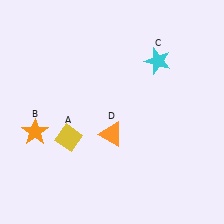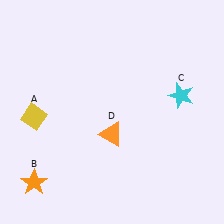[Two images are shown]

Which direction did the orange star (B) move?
The orange star (B) moved down.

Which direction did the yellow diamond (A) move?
The yellow diamond (A) moved left.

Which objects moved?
The objects that moved are: the yellow diamond (A), the orange star (B), the cyan star (C).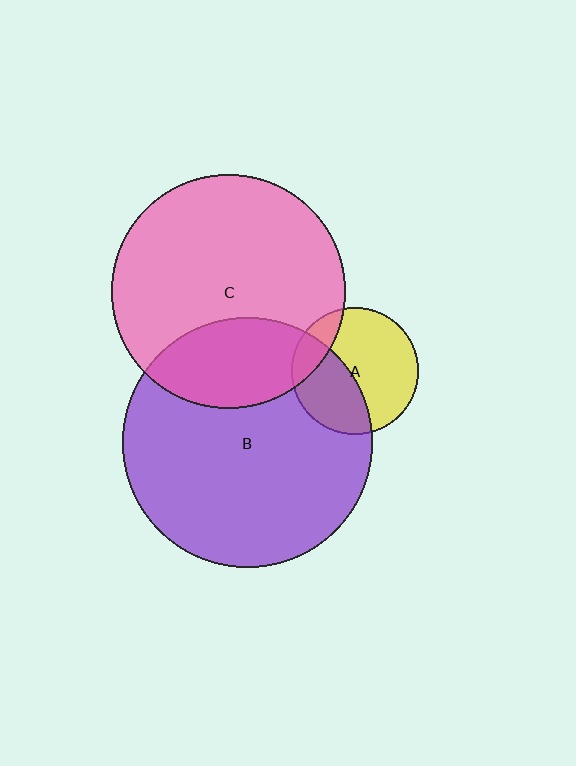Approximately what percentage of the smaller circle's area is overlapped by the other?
Approximately 40%.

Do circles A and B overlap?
Yes.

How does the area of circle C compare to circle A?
Approximately 3.4 times.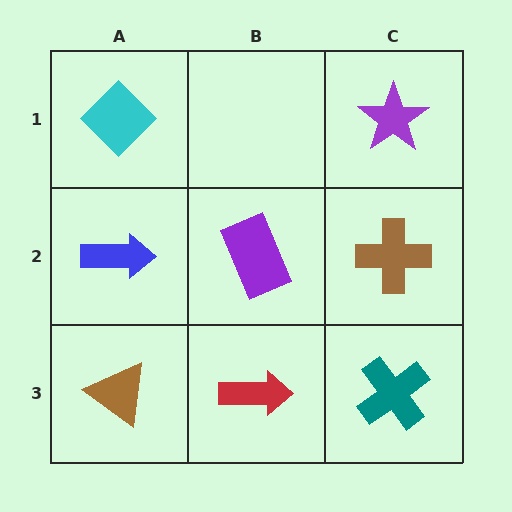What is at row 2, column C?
A brown cross.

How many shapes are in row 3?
3 shapes.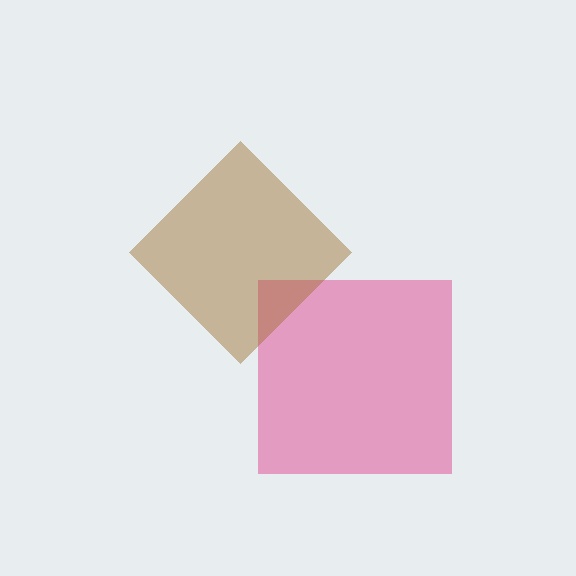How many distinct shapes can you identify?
There are 2 distinct shapes: a pink square, a brown diamond.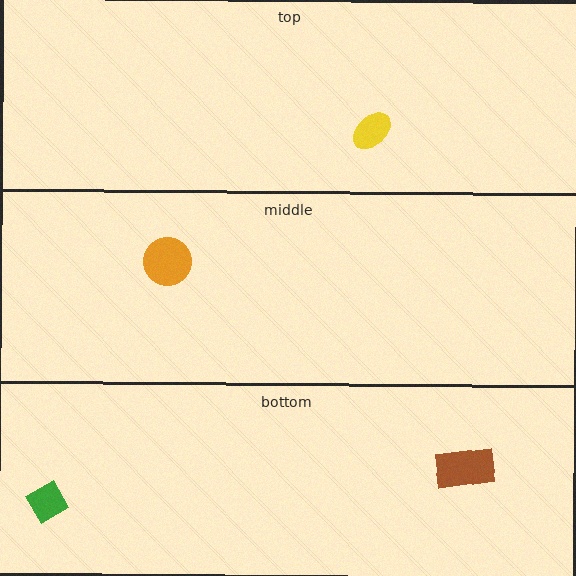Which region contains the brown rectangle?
The bottom region.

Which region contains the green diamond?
The bottom region.